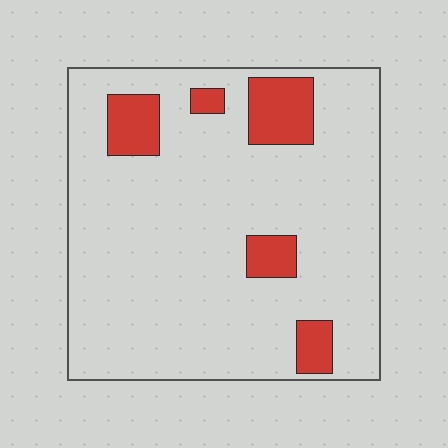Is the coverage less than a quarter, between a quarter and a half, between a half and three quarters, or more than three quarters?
Less than a quarter.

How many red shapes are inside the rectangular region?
5.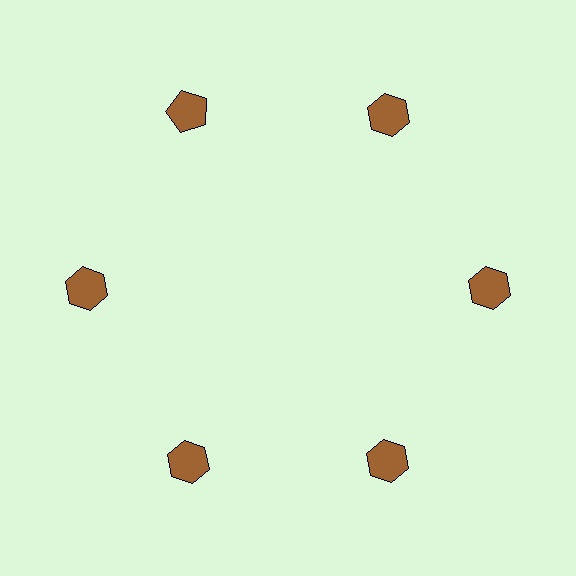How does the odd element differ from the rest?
It has a different shape: pentagon instead of hexagon.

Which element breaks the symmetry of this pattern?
The brown pentagon at roughly the 11 o'clock position breaks the symmetry. All other shapes are brown hexagons.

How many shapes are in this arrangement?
There are 6 shapes arranged in a ring pattern.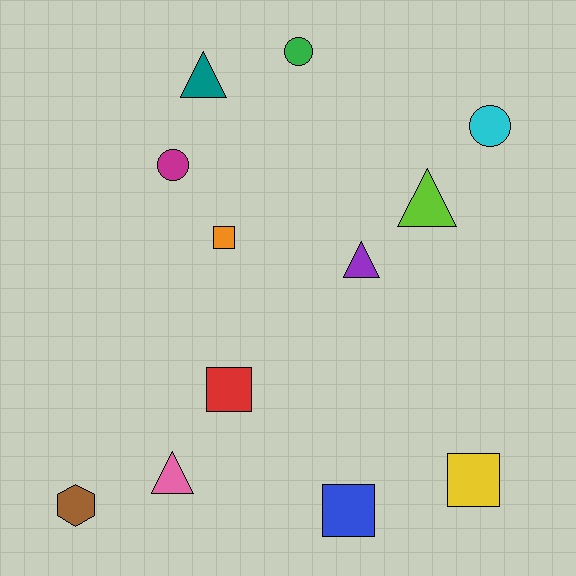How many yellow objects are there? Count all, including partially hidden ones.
There is 1 yellow object.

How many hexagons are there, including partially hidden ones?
There is 1 hexagon.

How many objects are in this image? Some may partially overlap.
There are 12 objects.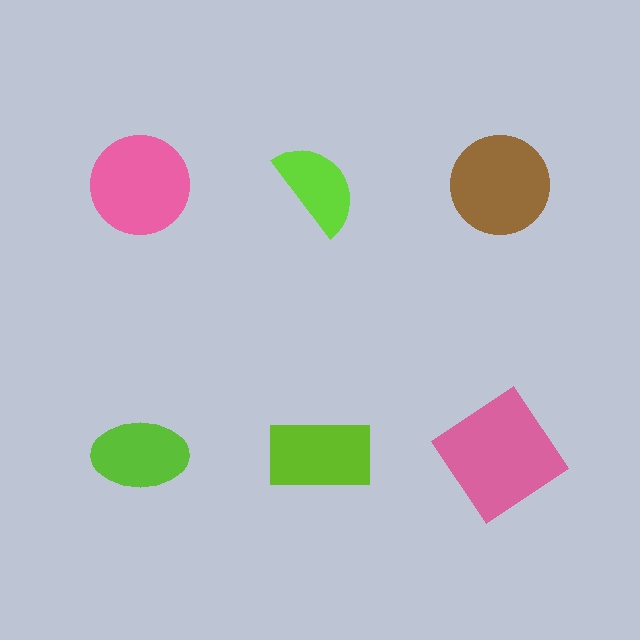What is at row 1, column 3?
A brown circle.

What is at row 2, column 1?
A lime ellipse.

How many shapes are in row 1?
3 shapes.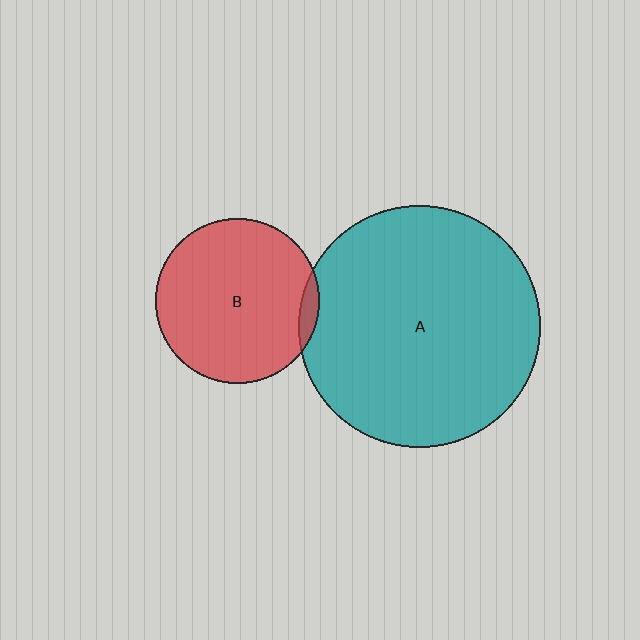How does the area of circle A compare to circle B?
Approximately 2.2 times.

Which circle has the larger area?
Circle A (teal).